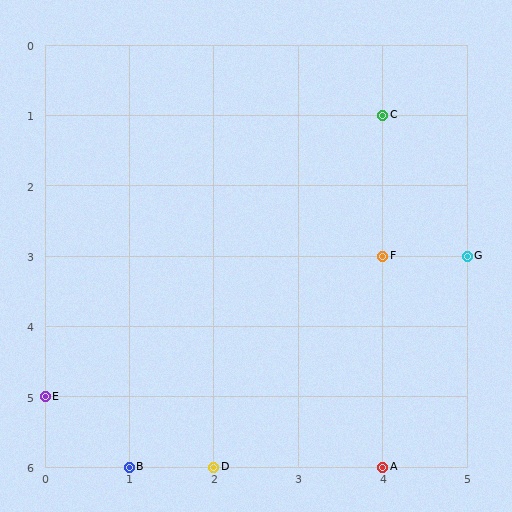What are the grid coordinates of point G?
Point G is at grid coordinates (5, 3).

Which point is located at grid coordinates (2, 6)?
Point D is at (2, 6).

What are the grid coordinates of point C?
Point C is at grid coordinates (4, 1).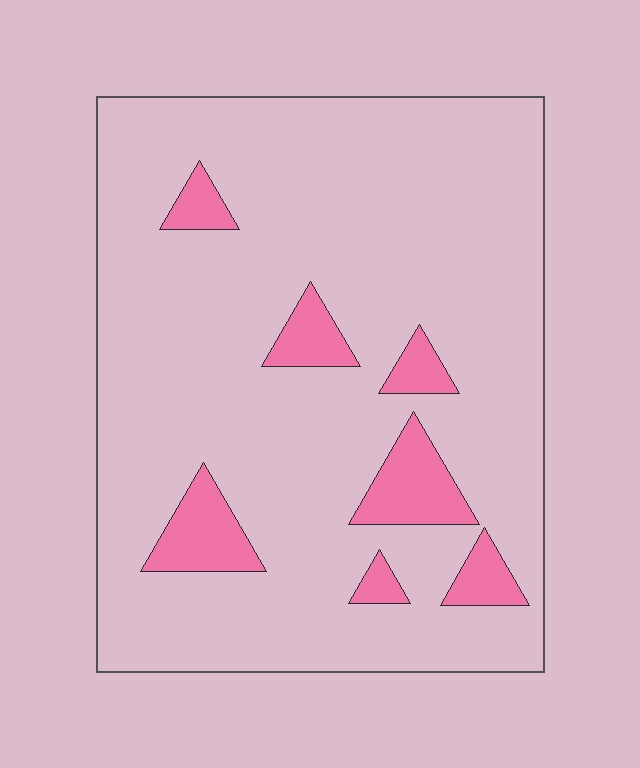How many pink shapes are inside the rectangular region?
7.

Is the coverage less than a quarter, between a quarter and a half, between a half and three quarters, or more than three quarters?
Less than a quarter.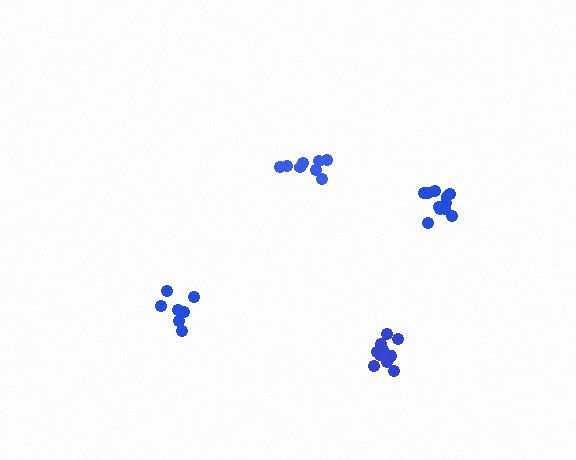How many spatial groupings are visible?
There are 4 spatial groupings.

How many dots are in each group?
Group 1: 11 dots, Group 2: 10 dots, Group 3: 7 dots, Group 4: 8 dots (36 total).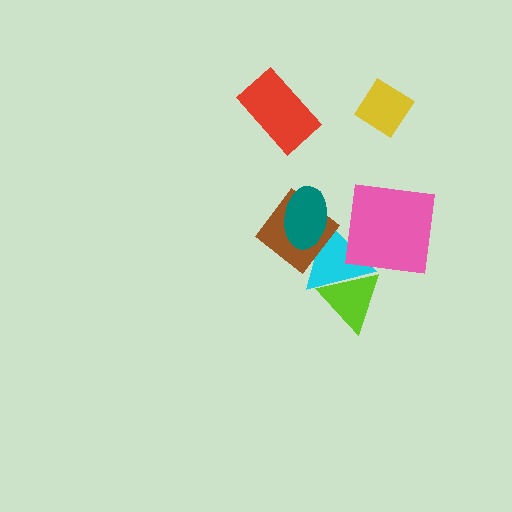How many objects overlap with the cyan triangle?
4 objects overlap with the cyan triangle.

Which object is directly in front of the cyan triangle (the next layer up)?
The lime triangle is directly in front of the cyan triangle.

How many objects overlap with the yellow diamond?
0 objects overlap with the yellow diamond.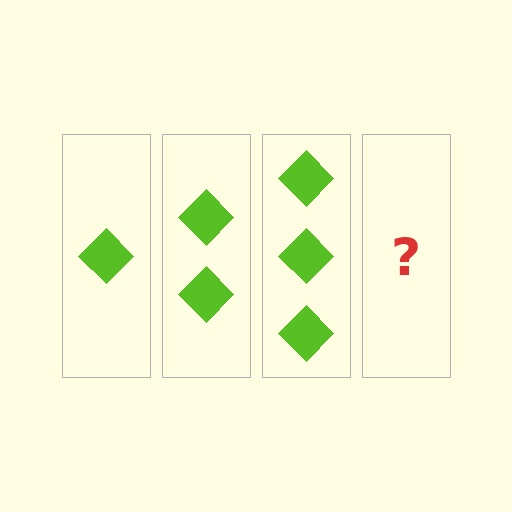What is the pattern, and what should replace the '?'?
The pattern is that each step adds one more diamond. The '?' should be 4 diamonds.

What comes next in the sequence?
The next element should be 4 diamonds.